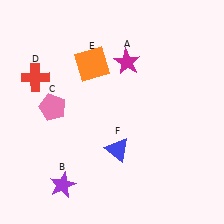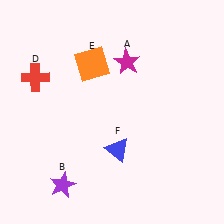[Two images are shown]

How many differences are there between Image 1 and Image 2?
There is 1 difference between the two images.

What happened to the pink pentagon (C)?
The pink pentagon (C) was removed in Image 2. It was in the top-left area of Image 1.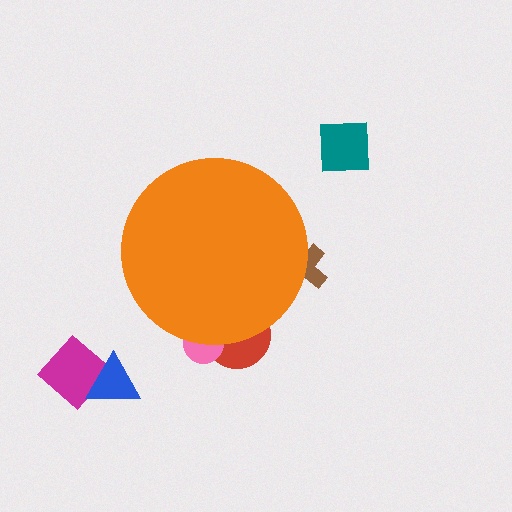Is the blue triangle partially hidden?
No, the blue triangle is fully visible.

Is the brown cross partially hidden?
Yes, the brown cross is partially hidden behind the orange circle.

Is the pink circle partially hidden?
Yes, the pink circle is partially hidden behind the orange circle.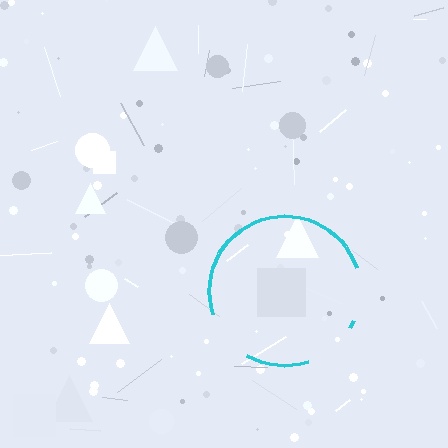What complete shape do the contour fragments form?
The contour fragments form a circle.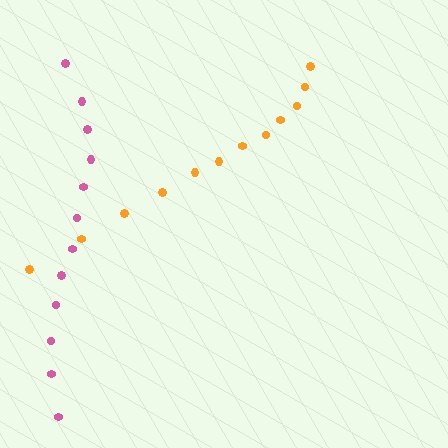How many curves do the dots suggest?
There are 2 distinct paths.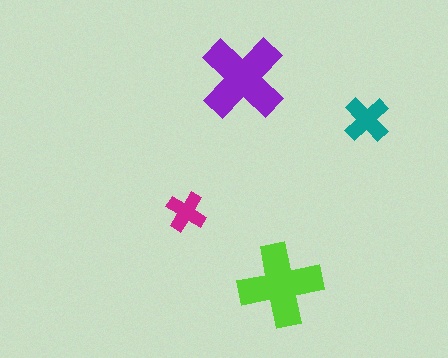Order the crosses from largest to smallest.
the purple one, the lime one, the teal one, the magenta one.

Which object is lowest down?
The lime cross is bottommost.